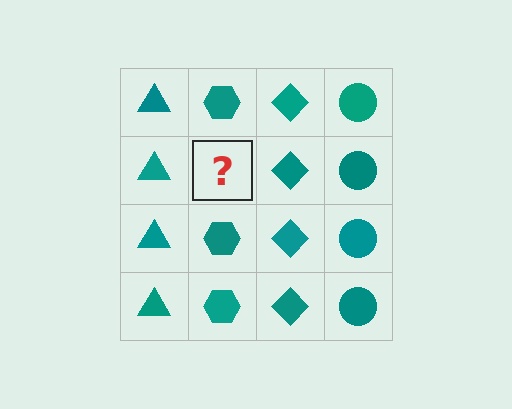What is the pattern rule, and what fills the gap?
The rule is that each column has a consistent shape. The gap should be filled with a teal hexagon.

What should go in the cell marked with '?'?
The missing cell should contain a teal hexagon.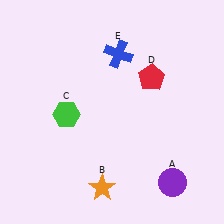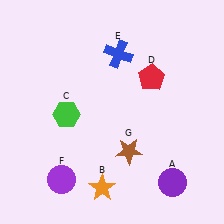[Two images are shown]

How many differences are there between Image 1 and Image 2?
There are 2 differences between the two images.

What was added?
A purple circle (F), a brown star (G) were added in Image 2.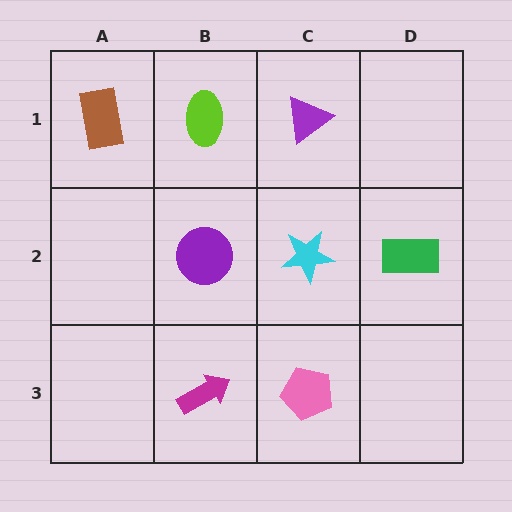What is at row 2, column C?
A cyan star.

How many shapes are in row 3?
2 shapes.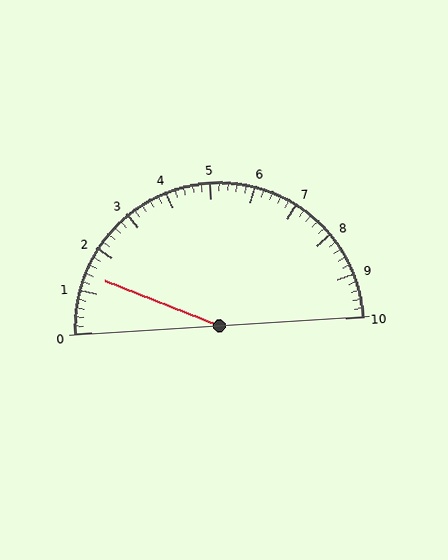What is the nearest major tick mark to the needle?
The nearest major tick mark is 1.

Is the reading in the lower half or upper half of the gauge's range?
The reading is in the lower half of the range (0 to 10).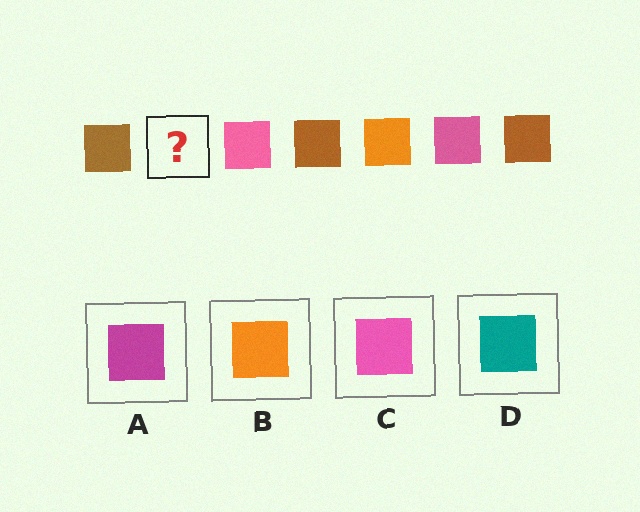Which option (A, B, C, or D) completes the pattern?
B.